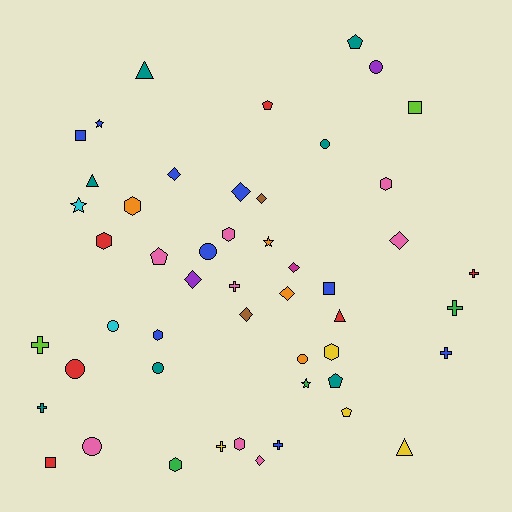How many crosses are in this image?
There are 8 crosses.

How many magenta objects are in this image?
There is 1 magenta object.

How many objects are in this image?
There are 50 objects.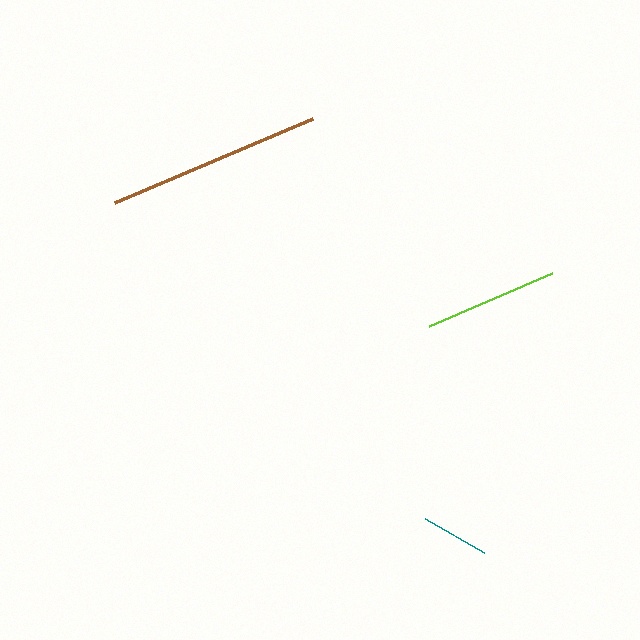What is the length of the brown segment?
The brown segment is approximately 215 pixels long.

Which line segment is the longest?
The brown line is the longest at approximately 215 pixels.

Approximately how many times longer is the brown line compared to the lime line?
The brown line is approximately 1.6 times the length of the lime line.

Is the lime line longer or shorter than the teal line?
The lime line is longer than the teal line.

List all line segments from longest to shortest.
From longest to shortest: brown, lime, teal.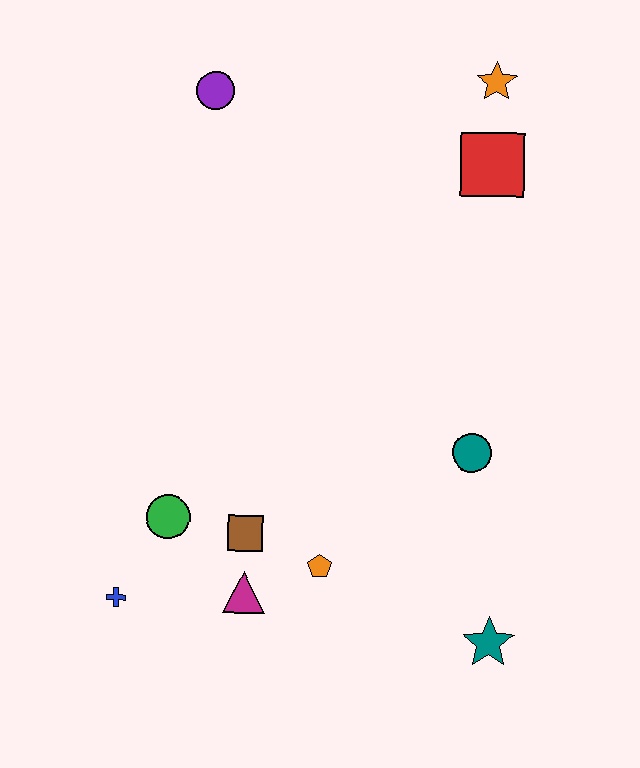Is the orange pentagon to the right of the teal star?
No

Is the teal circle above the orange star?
No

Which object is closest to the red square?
The orange star is closest to the red square.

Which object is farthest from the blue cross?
The orange star is farthest from the blue cross.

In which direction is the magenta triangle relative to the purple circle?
The magenta triangle is below the purple circle.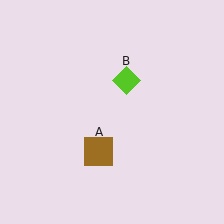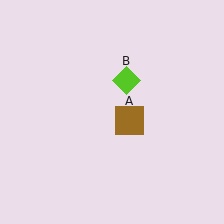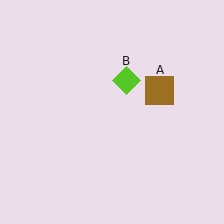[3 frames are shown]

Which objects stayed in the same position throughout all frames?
Lime diamond (object B) remained stationary.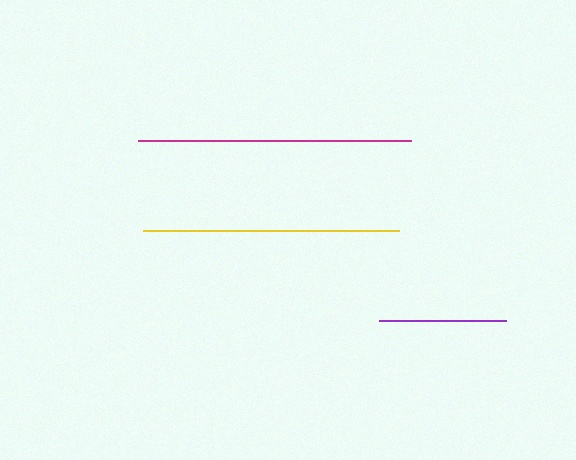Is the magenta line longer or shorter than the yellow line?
The magenta line is longer than the yellow line.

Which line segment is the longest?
The magenta line is the longest at approximately 272 pixels.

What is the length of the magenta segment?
The magenta segment is approximately 272 pixels long.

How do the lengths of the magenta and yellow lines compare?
The magenta and yellow lines are approximately the same length.